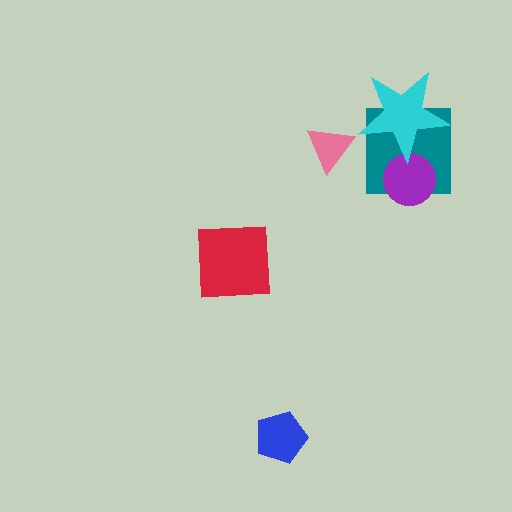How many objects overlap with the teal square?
2 objects overlap with the teal square.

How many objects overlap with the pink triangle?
0 objects overlap with the pink triangle.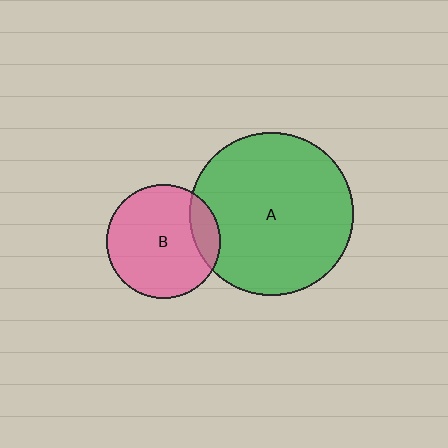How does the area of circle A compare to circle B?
Approximately 2.0 times.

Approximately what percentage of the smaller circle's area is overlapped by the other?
Approximately 15%.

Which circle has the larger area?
Circle A (green).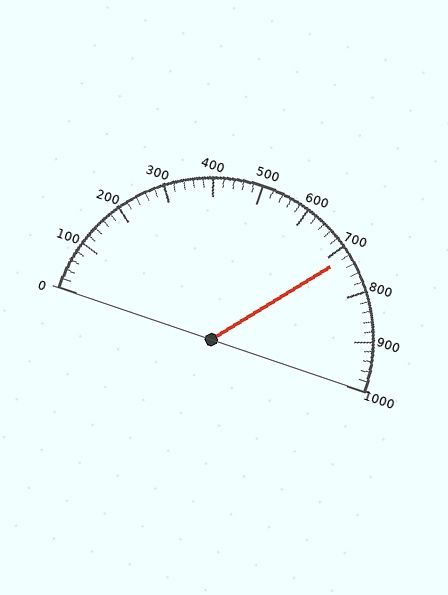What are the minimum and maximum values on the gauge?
The gauge ranges from 0 to 1000.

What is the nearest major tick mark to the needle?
The nearest major tick mark is 700.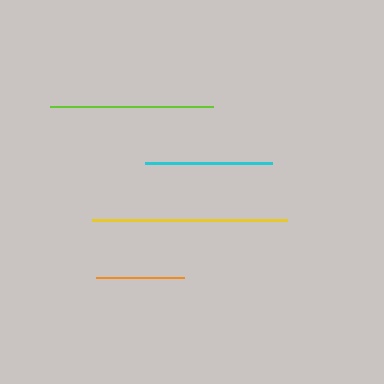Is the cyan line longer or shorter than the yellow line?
The yellow line is longer than the cyan line.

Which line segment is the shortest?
The orange line is the shortest at approximately 87 pixels.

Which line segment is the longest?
The yellow line is the longest at approximately 195 pixels.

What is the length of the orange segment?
The orange segment is approximately 87 pixels long.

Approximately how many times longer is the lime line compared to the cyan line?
The lime line is approximately 1.3 times the length of the cyan line.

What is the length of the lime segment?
The lime segment is approximately 162 pixels long.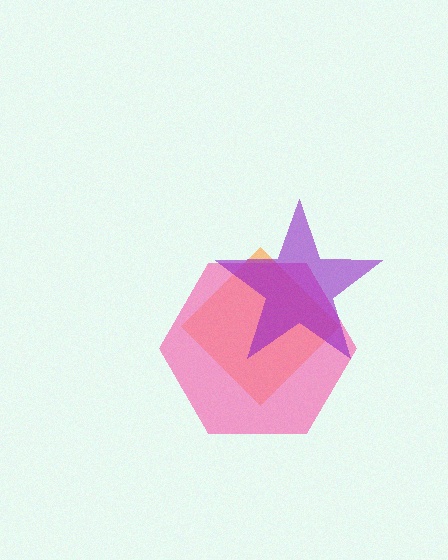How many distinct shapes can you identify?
There are 3 distinct shapes: an orange diamond, a pink hexagon, a purple star.